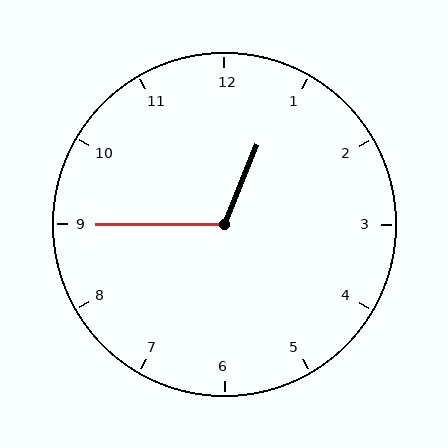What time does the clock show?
12:45.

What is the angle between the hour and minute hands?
Approximately 112 degrees.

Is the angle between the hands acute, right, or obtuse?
It is obtuse.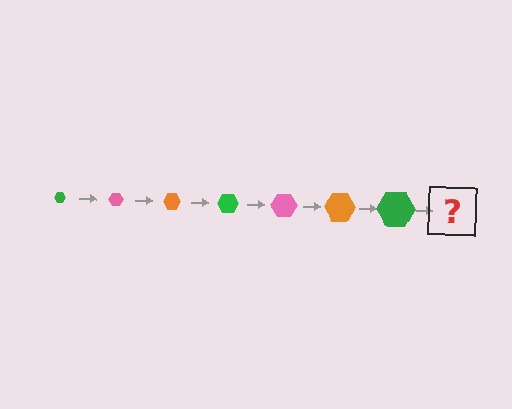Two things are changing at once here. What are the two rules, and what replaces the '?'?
The two rules are that the hexagon grows larger each step and the color cycles through green, pink, and orange. The '?' should be a pink hexagon, larger than the previous one.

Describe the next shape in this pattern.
It should be a pink hexagon, larger than the previous one.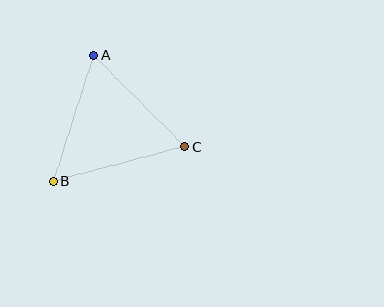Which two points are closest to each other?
Points A and C are closest to each other.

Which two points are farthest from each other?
Points B and C are farthest from each other.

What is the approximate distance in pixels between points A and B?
The distance between A and B is approximately 132 pixels.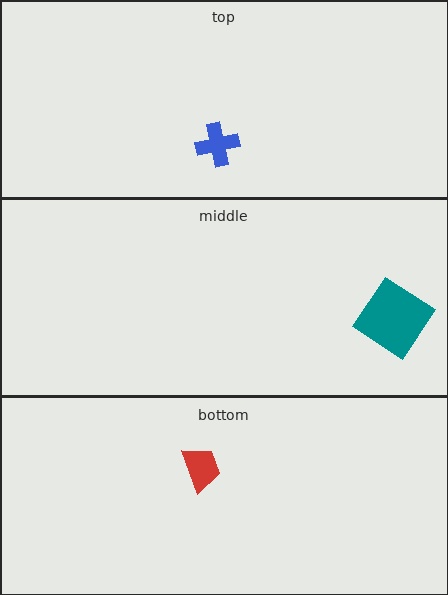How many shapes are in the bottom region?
1.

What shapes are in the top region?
The blue cross.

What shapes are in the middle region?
The teal diamond.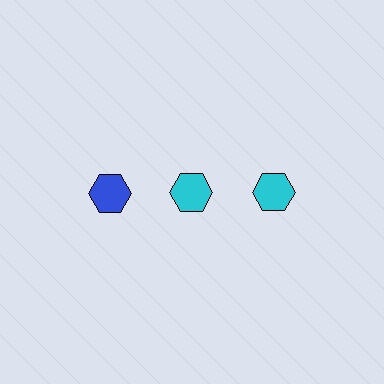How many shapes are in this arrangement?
There are 3 shapes arranged in a grid pattern.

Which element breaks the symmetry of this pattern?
The blue hexagon in the top row, leftmost column breaks the symmetry. All other shapes are cyan hexagons.